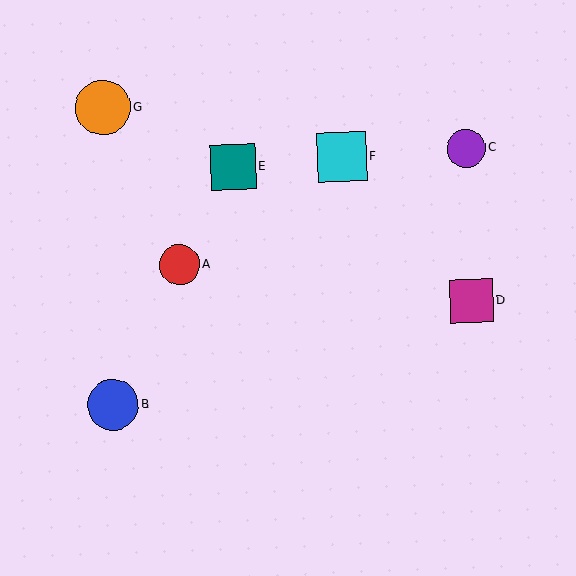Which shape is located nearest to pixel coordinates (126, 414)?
The blue circle (labeled B) at (113, 405) is nearest to that location.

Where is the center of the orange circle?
The center of the orange circle is at (103, 108).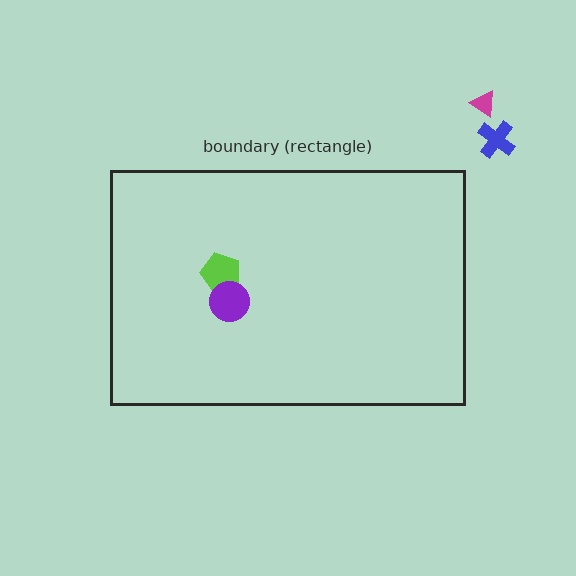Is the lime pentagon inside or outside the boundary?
Inside.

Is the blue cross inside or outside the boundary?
Outside.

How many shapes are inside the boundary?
2 inside, 2 outside.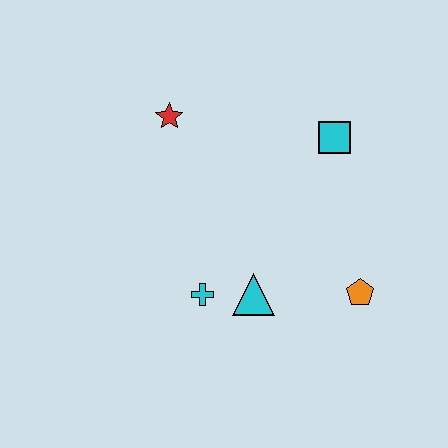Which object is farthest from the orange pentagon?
The red star is farthest from the orange pentagon.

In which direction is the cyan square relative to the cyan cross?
The cyan square is above the cyan cross.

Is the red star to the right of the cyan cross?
No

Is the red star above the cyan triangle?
Yes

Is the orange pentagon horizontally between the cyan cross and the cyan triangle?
No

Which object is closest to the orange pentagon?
The cyan triangle is closest to the orange pentagon.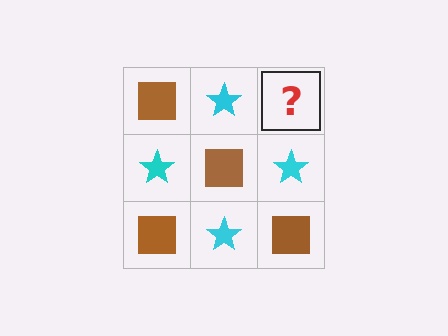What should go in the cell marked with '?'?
The missing cell should contain a brown square.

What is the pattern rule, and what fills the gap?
The rule is that it alternates brown square and cyan star in a checkerboard pattern. The gap should be filled with a brown square.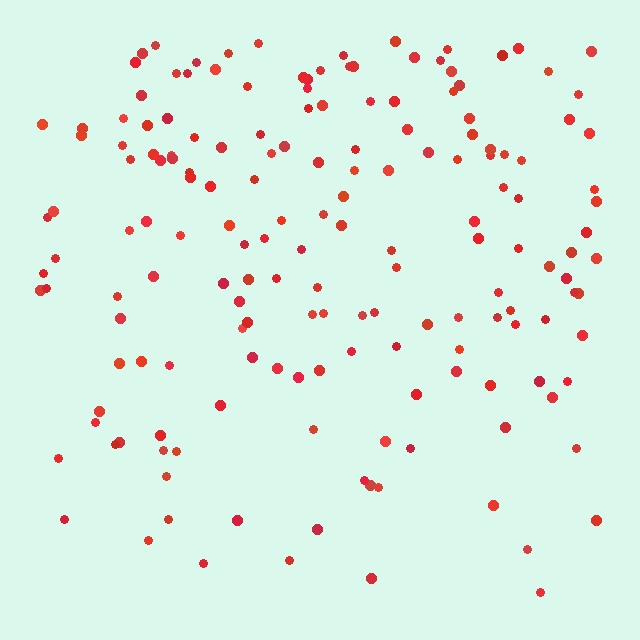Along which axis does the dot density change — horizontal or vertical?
Vertical.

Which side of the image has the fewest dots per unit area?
The bottom.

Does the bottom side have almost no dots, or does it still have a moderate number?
Still a moderate number, just noticeably fewer than the top.